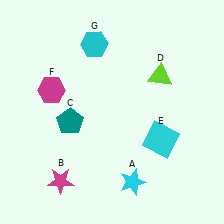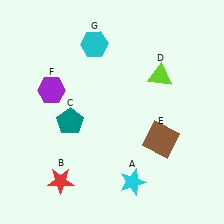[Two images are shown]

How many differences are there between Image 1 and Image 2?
There are 3 differences between the two images.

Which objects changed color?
B changed from magenta to red. E changed from cyan to brown. F changed from magenta to purple.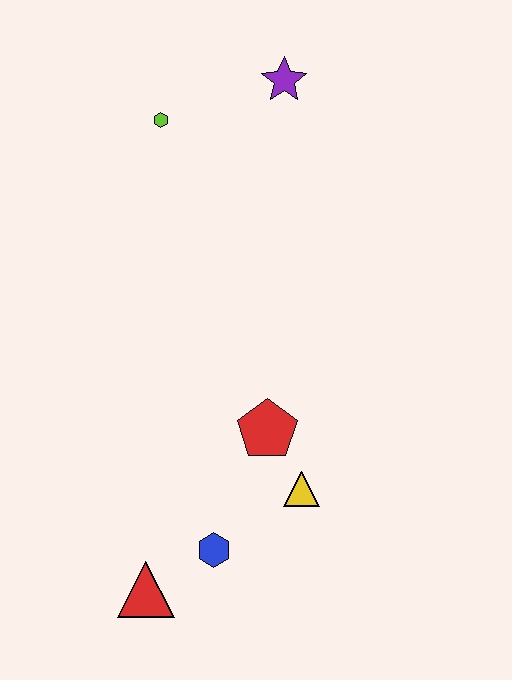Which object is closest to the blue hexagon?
The red triangle is closest to the blue hexagon.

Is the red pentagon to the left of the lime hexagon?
No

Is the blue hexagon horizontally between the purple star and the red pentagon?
No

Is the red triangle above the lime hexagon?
No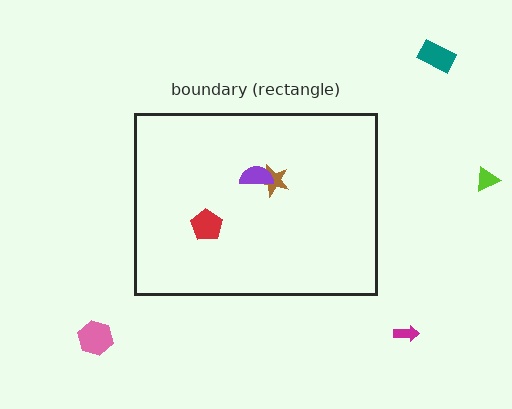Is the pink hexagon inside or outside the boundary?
Outside.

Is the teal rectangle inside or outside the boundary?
Outside.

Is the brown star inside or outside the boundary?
Inside.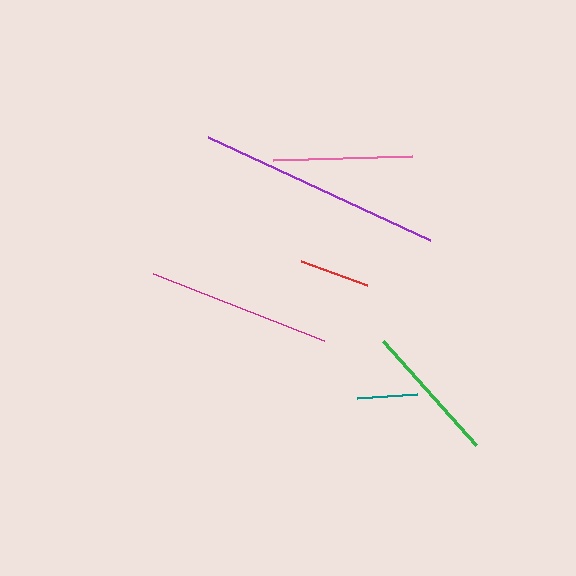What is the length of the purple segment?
The purple segment is approximately 245 pixels long.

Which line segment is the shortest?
The teal line is the shortest at approximately 61 pixels.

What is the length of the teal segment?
The teal segment is approximately 61 pixels long.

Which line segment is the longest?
The purple line is the longest at approximately 245 pixels.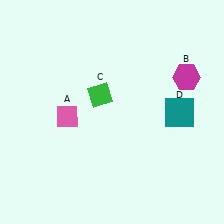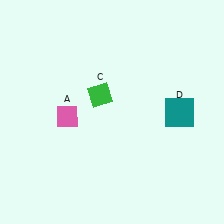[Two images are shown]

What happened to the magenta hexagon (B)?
The magenta hexagon (B) was removed in Image 2. It was in the top-right area of Image 1.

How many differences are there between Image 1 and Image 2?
There is 1 difference between the two images.